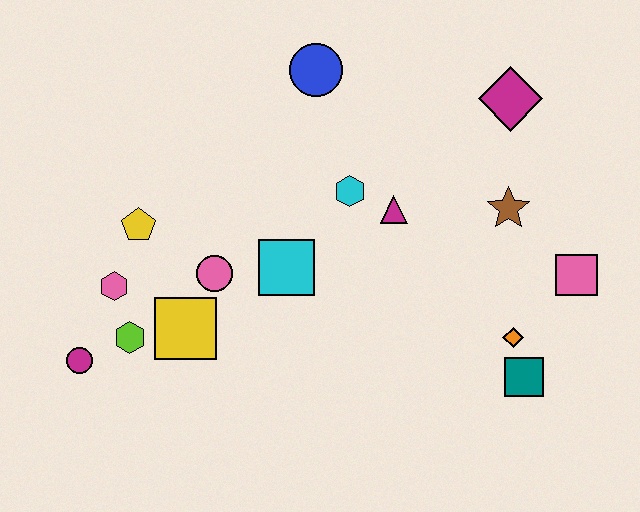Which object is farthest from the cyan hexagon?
The magenta circle is farthest from the cyan hexagon.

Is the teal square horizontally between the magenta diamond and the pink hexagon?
No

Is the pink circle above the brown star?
No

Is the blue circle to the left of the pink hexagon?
No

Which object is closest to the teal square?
The orange diamond is closest to the teal square.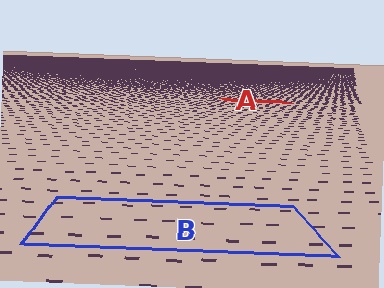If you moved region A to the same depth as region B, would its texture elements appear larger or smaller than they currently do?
They would appear larger. At a closer depth, the same texture elements are projected at a bigger on-screen size.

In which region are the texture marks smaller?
The texture marks are smaller in region A, because it is farther away.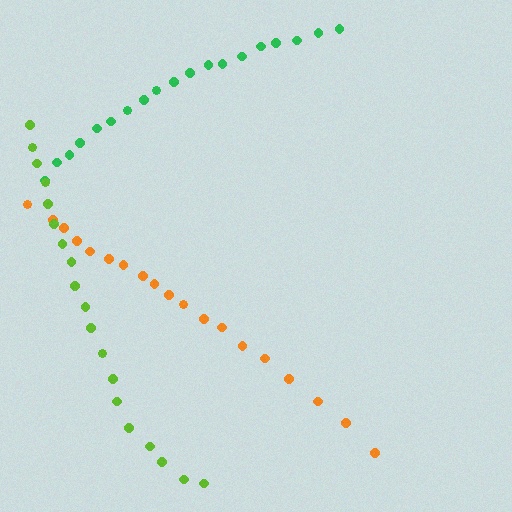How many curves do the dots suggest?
There are 3 distinct paths.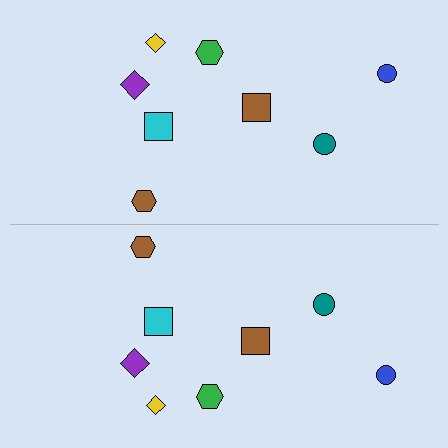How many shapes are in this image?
There are 16 shapes in this image.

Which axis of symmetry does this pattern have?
The pattern has a horizontal axis of symmetry running through the center of the image.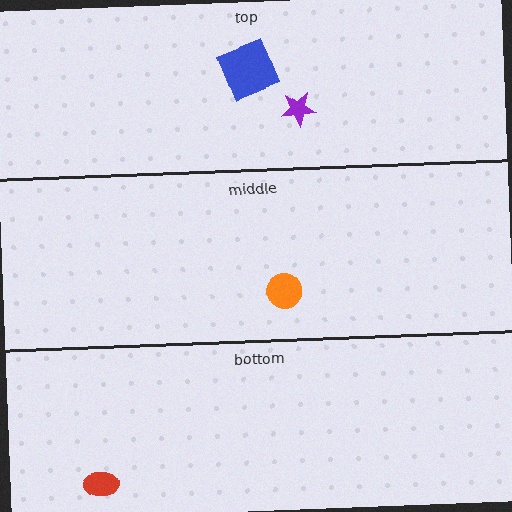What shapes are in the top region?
The blue square, the purple star.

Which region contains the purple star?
The top region.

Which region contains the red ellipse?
The bottom region.